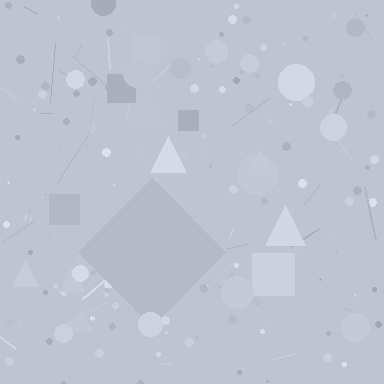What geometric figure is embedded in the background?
A diamond is embedded in the background.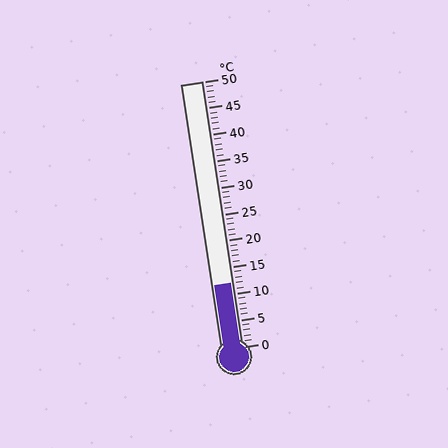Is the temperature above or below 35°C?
The temperature is below 35°C.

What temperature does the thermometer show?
The thermometer shows approximately 12°C.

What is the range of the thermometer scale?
The thermometer scale ranges from 0°C to 50°C.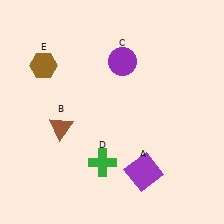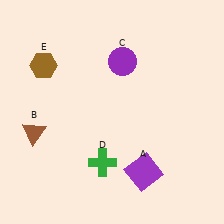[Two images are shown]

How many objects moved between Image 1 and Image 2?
1 object moved between the two images.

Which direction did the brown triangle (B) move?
The brown triangle (B) moved left.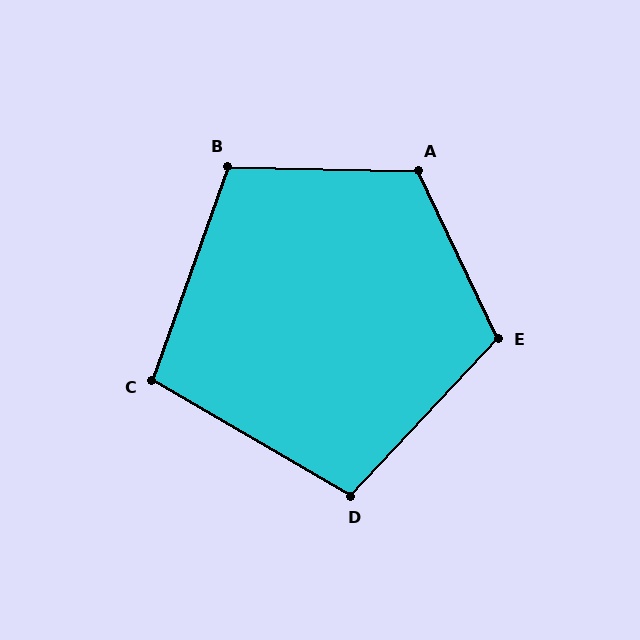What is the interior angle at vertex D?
Approximately 103 degrees (obtuse).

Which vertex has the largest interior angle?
A, at approximately 117 degrees.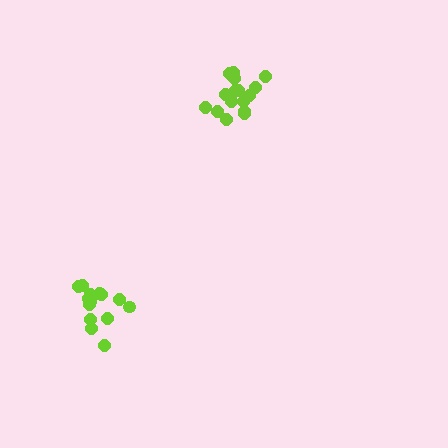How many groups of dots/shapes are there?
There are 2 groups.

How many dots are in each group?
Group 1: 14 dots, Group 2: 16 dots (30 total).